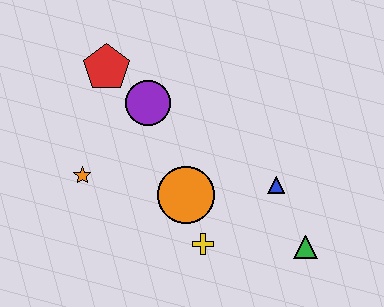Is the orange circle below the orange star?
Yes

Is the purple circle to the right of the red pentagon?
Yes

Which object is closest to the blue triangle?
The green triangle is closest to the blue triangle.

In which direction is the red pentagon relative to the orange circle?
The red pentagon is above the orange circle.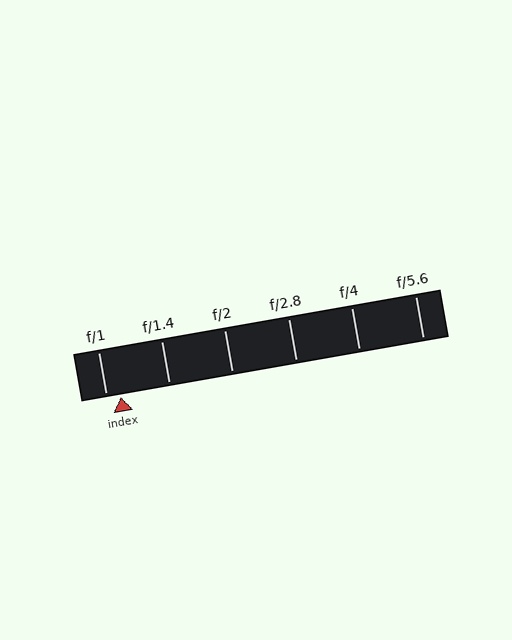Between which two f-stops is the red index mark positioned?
The index mark is between f/1 and f/1.4.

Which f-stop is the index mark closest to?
The index mark is closest to f/1.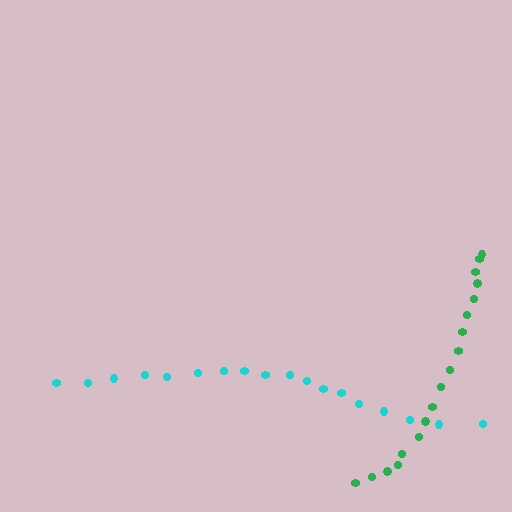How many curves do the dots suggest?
There are 2 distinct paths.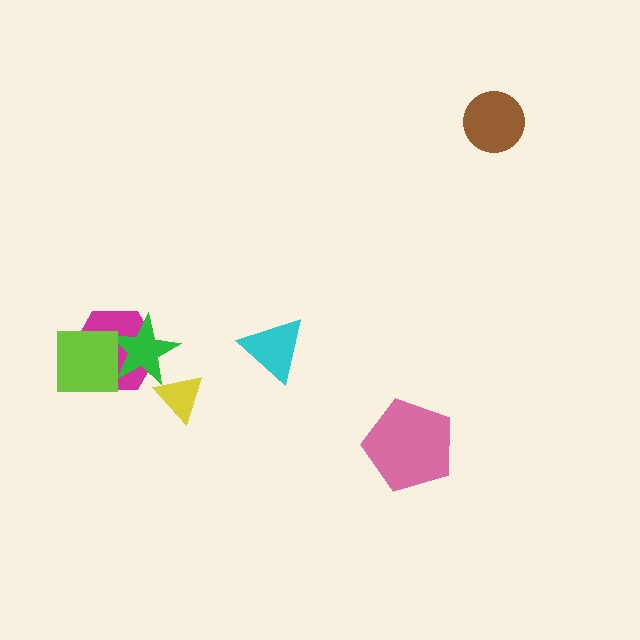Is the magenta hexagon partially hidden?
Yes, it is partially covered by another shape.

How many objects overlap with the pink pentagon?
0 objects overlap with the pink pentagon.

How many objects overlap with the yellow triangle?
1 object overlaps with the yellow triangle.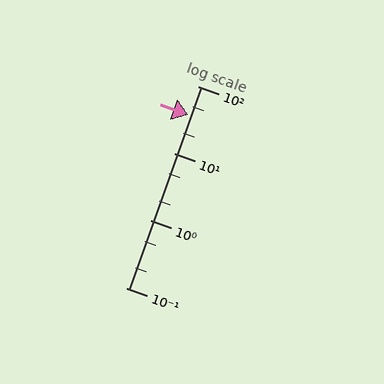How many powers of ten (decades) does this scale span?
The scale spans 3 decades, from 0.1 to 100.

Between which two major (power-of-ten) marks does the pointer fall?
The pointer is between 10 and 100.